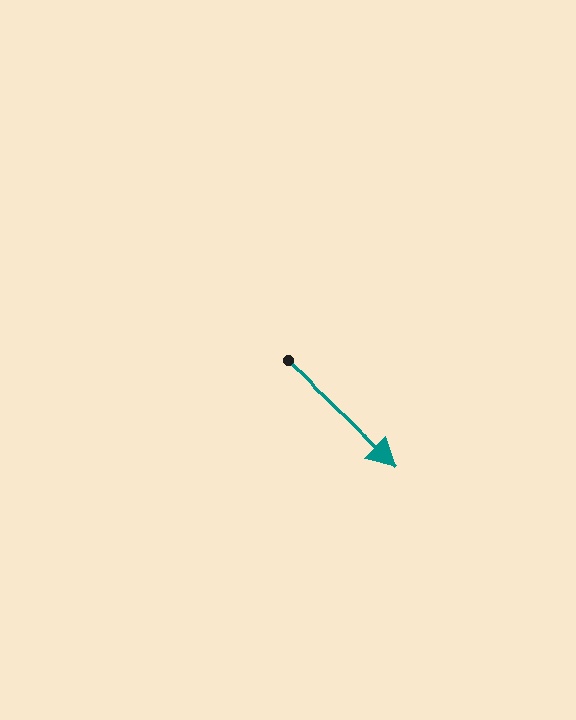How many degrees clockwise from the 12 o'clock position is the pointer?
Approximately 134 degrees.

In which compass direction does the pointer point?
Southeast.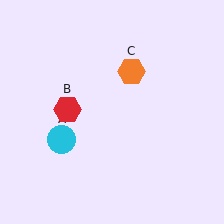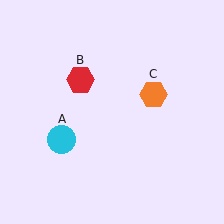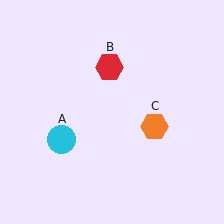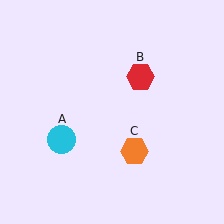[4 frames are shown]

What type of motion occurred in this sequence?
The red hexagon (object B), orange hexagon (object C) rotated clockwise around the center of the scene.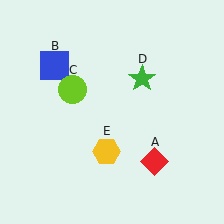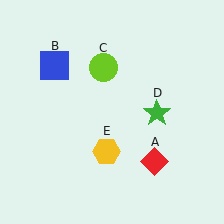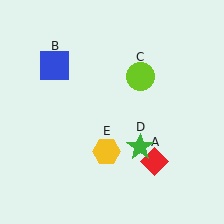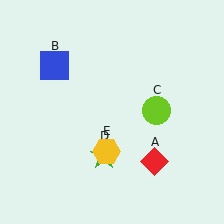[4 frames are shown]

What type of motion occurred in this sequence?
The lime circle (object C), green star (object D) rotated clockwise around the center of the scene.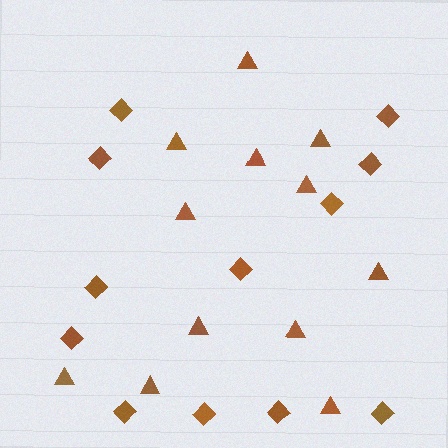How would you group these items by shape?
There are 2 groups: one group of triangles (12) and one group of diamonds (12).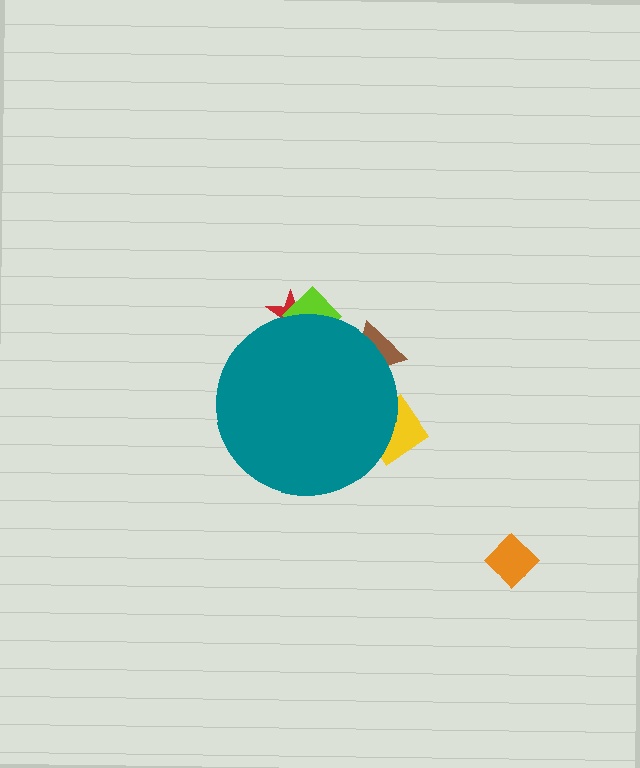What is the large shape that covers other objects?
A teal circle.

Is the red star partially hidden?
Yes, the red star is partially hidden behind the teal circle.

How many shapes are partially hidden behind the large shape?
4 shapes are partially hidden.